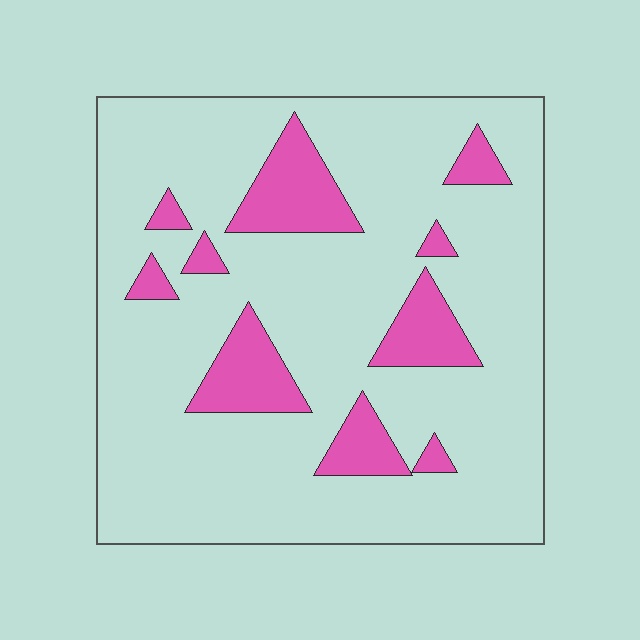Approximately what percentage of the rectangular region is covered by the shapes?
Approximately 15%.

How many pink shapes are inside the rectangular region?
10.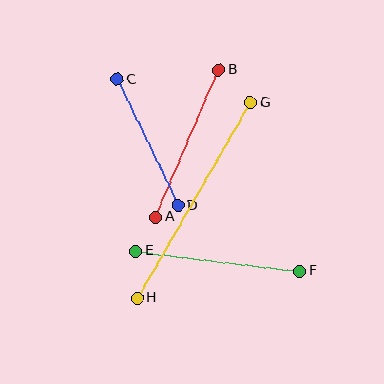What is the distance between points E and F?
The distance is approximately 165 pixels.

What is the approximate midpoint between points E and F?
The midpoint is at approximately (217, 261) pixels.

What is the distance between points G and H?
The distance is approximately 225 pixels.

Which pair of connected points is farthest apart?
Points G and H are farthest apart.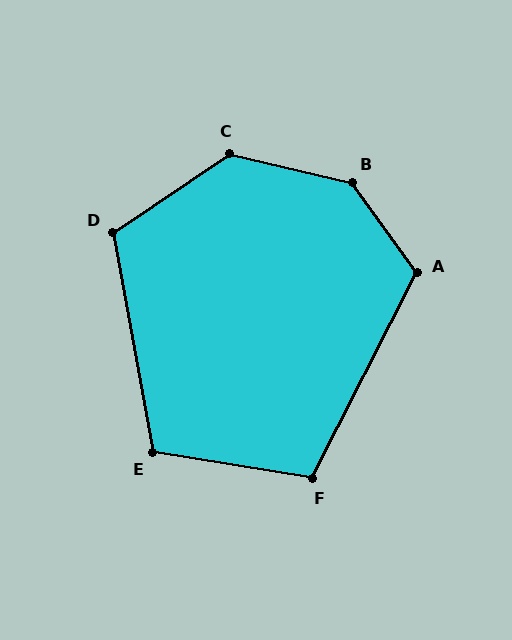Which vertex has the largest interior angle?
B, at approximately 139 degrees.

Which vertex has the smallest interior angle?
F, at approximately 108 degrees.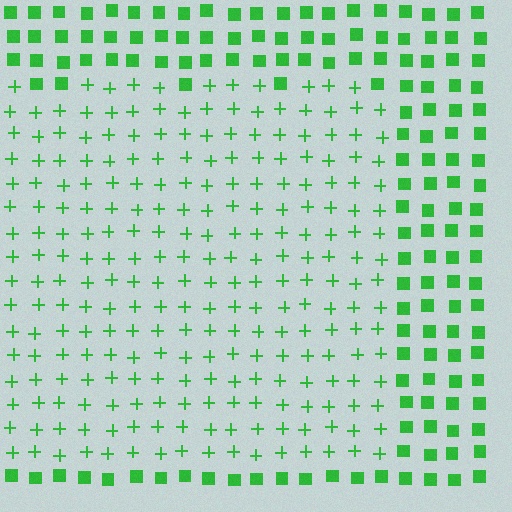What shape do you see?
I see a rectangle.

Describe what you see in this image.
The image is filled with small green elements arranged in a uniform grid. A rectangle-shaped region contains plus signs, while the surrounding area contains squares. The boundary is defined purely by the change in element shape.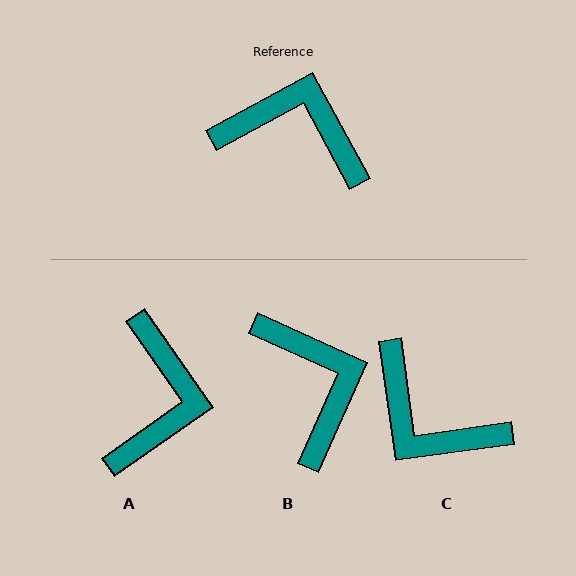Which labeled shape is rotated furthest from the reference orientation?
C, about 159 degrees away.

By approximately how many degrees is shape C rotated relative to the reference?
Approximately 159 degrees counter-clockwise.